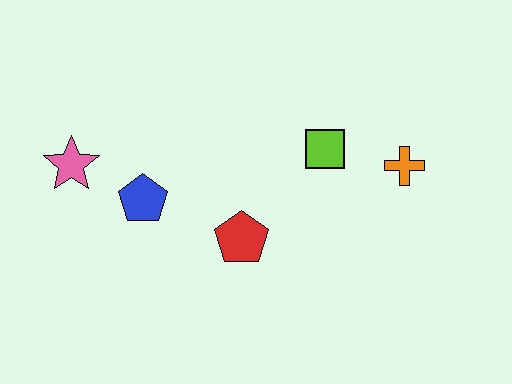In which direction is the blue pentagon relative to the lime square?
The blue pentagon is to the left of the lime square.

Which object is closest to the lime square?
The orange cross is closest to the lime square.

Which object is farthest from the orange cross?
The pink star is farthest from the orange cross.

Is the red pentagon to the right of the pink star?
Yes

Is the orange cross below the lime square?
Yes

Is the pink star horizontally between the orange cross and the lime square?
No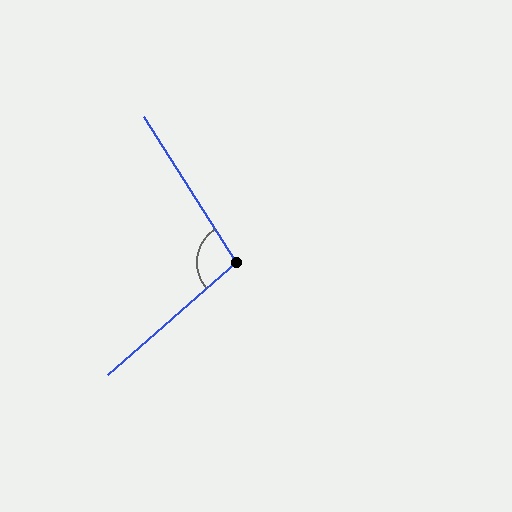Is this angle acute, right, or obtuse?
It is obtuse.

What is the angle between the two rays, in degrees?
Approximately 99 degrees.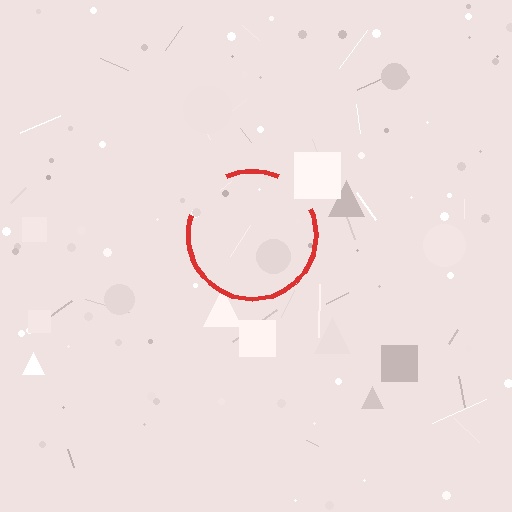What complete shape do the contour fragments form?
The contour fragments form a circle.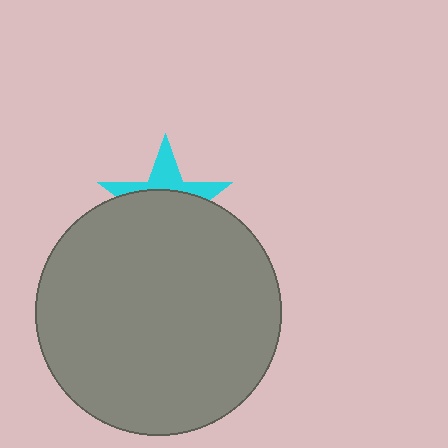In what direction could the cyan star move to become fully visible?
The cyan star could move up. That would shift it out from behind the gray circle entirely.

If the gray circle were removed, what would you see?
You would see the complete cyan star.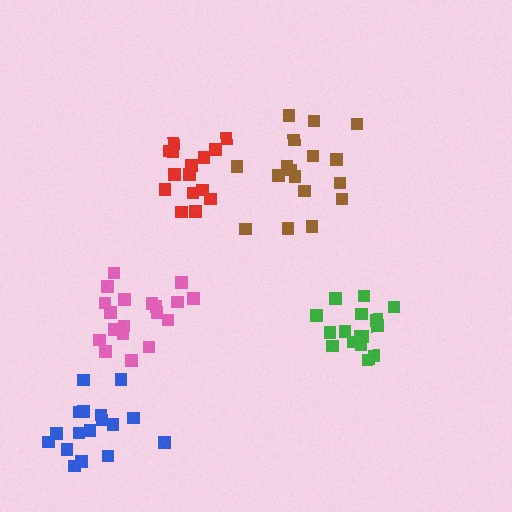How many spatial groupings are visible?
There are 5 spatial groupings.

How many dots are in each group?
Group 1: 16 dots, Group 2: 17 dots, Group 3: 17 dots, Group 4: 19 dots, Group 5: 15 dots (84 total).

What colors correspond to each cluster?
The clusters are colored: green, brown, blue, pink, red.